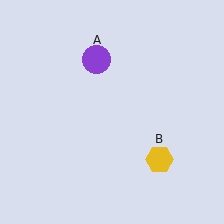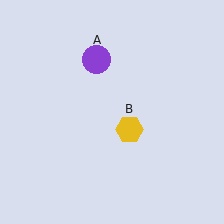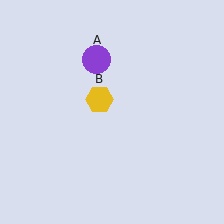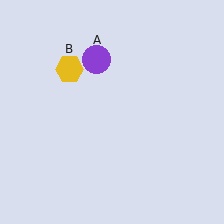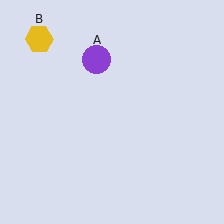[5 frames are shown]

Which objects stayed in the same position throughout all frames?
Purple circle (object A) remained stationary.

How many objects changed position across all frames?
1 object changed position: yellow hexagon (object B).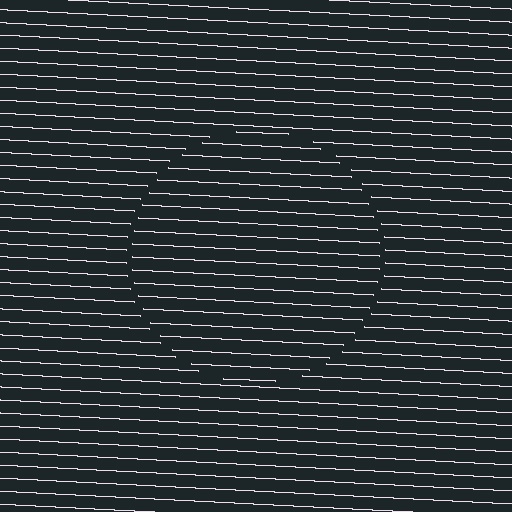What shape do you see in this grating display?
An illusory circle. The interior of the shape contains the same grating, shifted by half a period — the contour is defined by the phase discontinuity where line-ends from the inner and outer gratings abut.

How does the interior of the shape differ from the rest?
The interior of the shape contains the same grating, shifted by half a period — the contour is defined by the phase discontinuity where line-ends from the inner and outer gratings abut.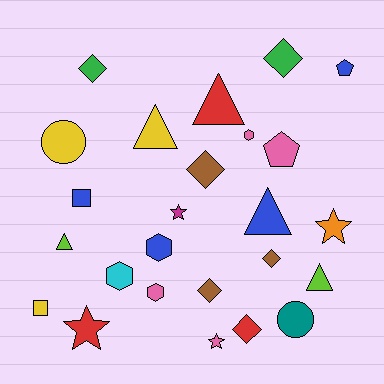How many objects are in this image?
There are 25 objects.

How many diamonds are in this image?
There are 6 diamonds.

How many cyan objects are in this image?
There is 1 cyan object.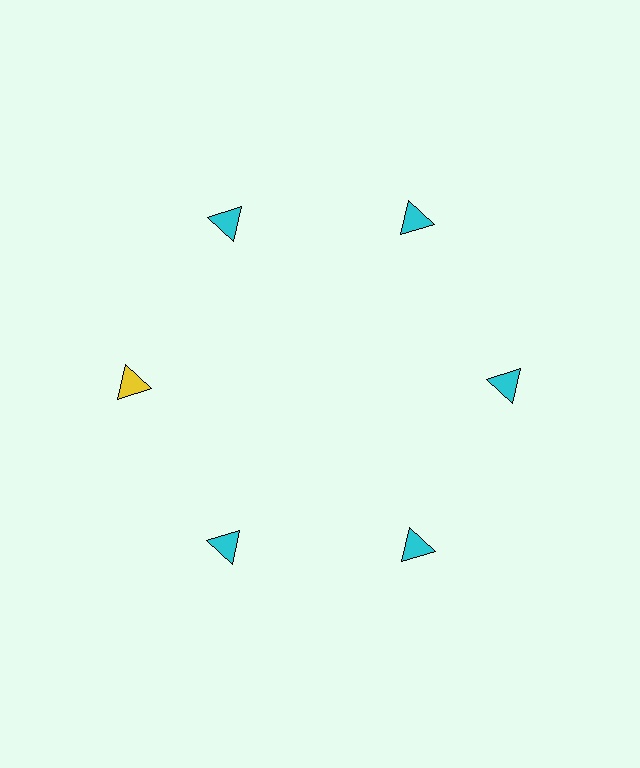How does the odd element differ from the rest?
It has a different color: yellow instead of cyan.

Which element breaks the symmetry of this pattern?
The yellow triangle at roughly the 9 o'clock position breaks the symmetry. All other shapes are cyan triangles.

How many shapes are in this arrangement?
There are 6 shapes arranged in a ring pattern.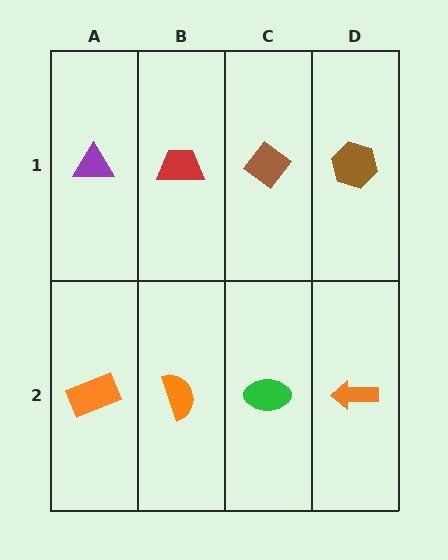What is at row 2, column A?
An orange rectangle.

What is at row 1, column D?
A brown hexagon.